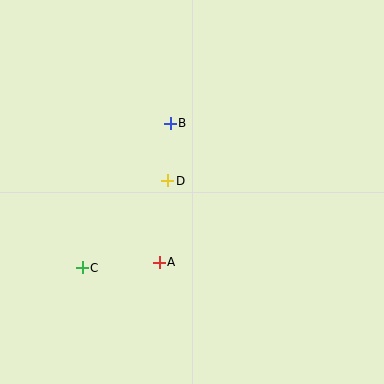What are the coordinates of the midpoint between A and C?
The midpoint between A and C is at (121, 265).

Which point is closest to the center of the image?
Point D at (168, 181) is closest to the center.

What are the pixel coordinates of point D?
Point D is at (168, 181).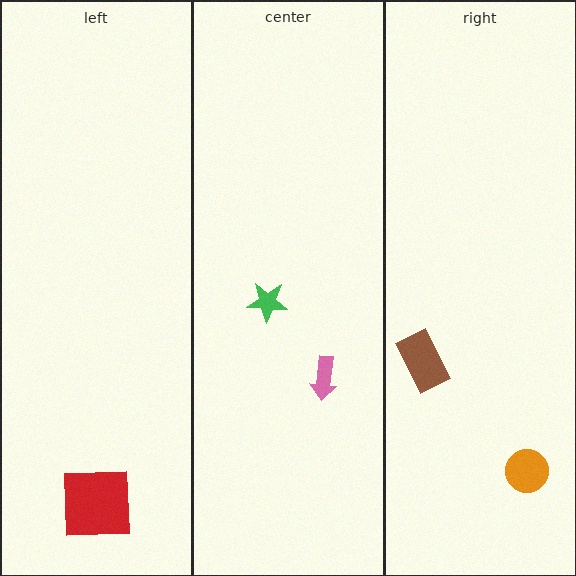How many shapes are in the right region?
2.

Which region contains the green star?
The center region.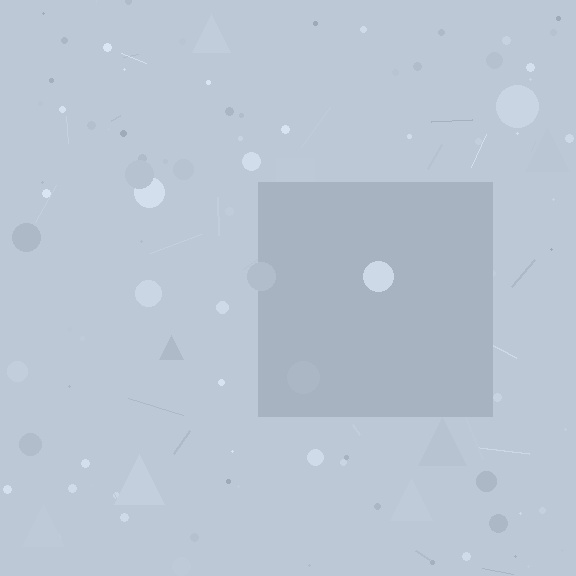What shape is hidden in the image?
A square is hidden in the image.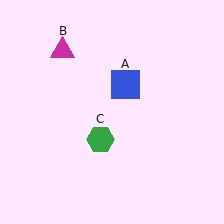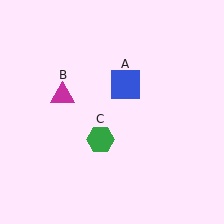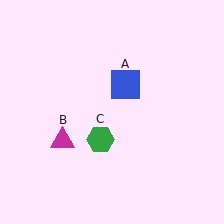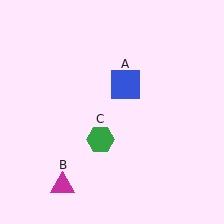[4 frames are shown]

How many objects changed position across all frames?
1 object changed position: magenta triangle (object B).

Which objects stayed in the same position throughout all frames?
Blue square (object A) and green hexagon (object C) remained stationary.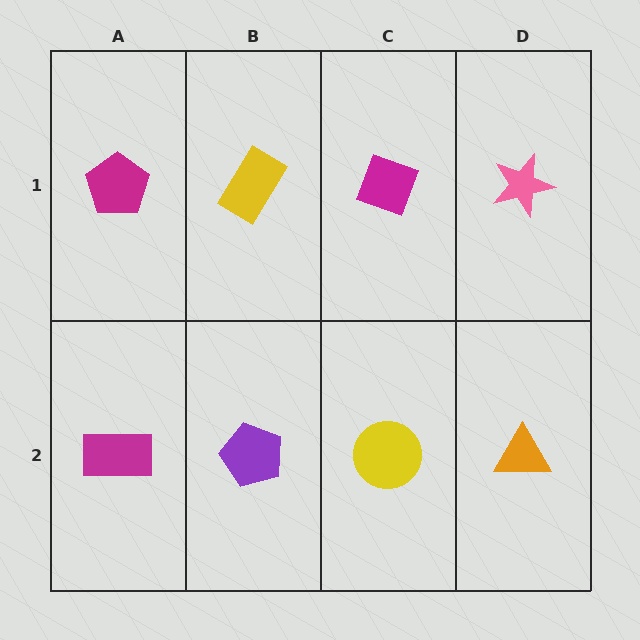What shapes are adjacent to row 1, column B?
A purple pentagon (row 2, column B), a magenta pentagon (row 1, column A), a magenta diamond (row 1, column C).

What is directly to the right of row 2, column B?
A yellow circle.